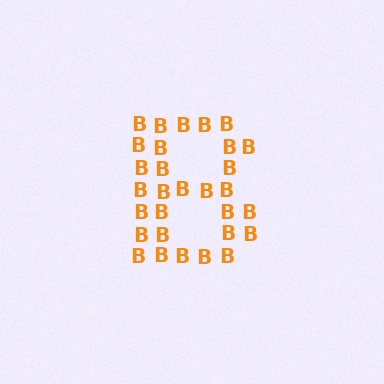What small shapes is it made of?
It is made of small letter B's.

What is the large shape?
The large shape is the letter B.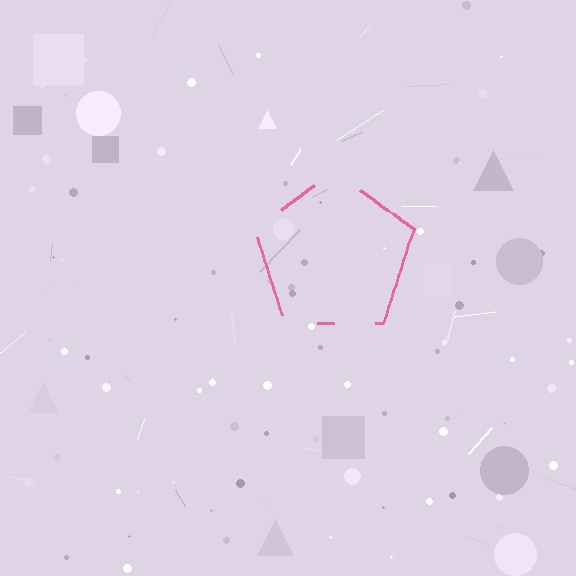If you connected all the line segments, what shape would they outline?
They would outline a pentagon.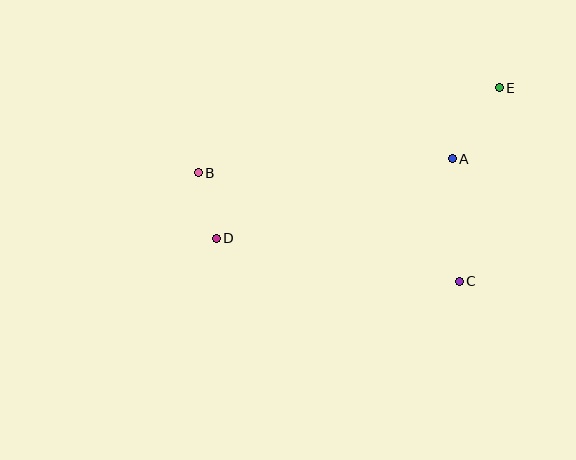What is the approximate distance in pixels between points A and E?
The distance between A and E is approximately 85 pixels.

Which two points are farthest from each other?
Points D and E are farthest from each other.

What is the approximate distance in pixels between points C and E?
The distance between C and E is approximately 198 pixels.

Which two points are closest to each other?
Points B and D are closest to each other.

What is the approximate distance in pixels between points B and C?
The distance between B and C is approximately 283 pixels.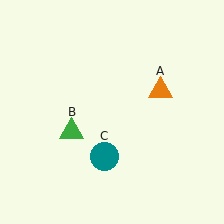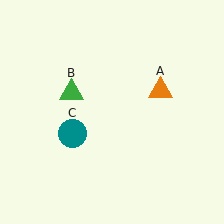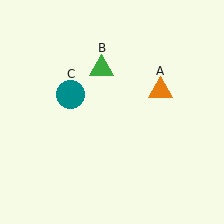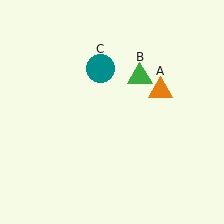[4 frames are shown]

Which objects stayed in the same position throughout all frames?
Orange triangle (object A) remained stationary.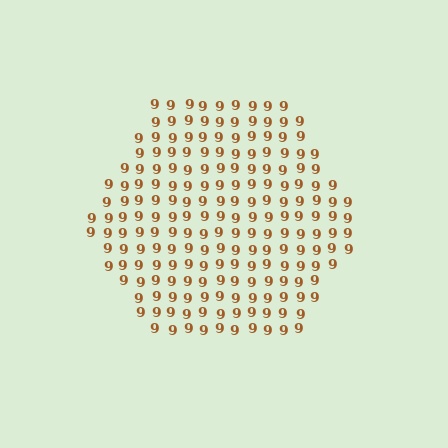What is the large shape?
The large shape is a hexagon.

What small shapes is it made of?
It is made of small digit 9's.